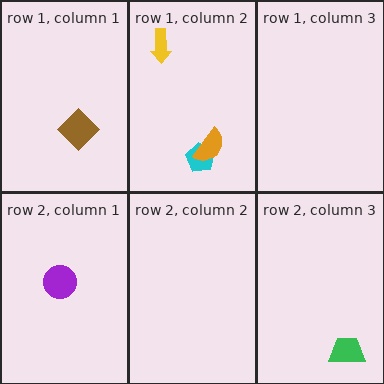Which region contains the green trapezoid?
The row 2, column 3 region.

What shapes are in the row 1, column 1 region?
The brown diamond.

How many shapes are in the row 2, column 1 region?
1.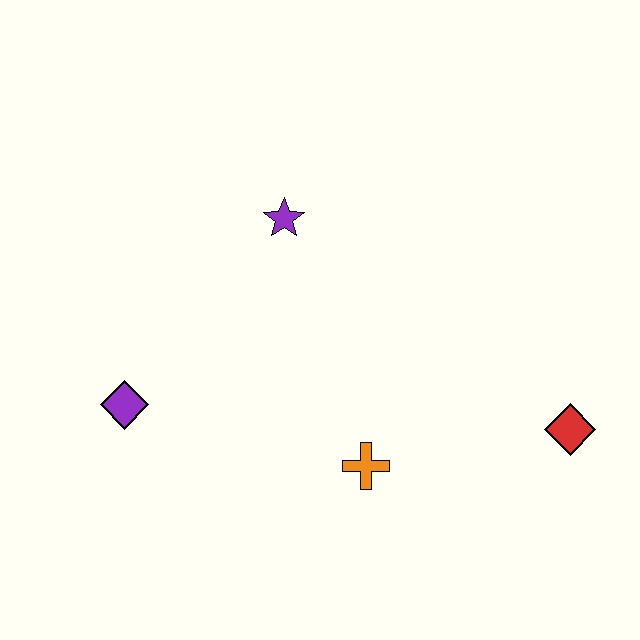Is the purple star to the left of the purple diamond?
No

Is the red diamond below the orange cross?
No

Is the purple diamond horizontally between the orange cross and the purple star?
No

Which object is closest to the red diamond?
The orange cross is closest to the red diamond.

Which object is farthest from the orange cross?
The purple star is farthest from the orange cross.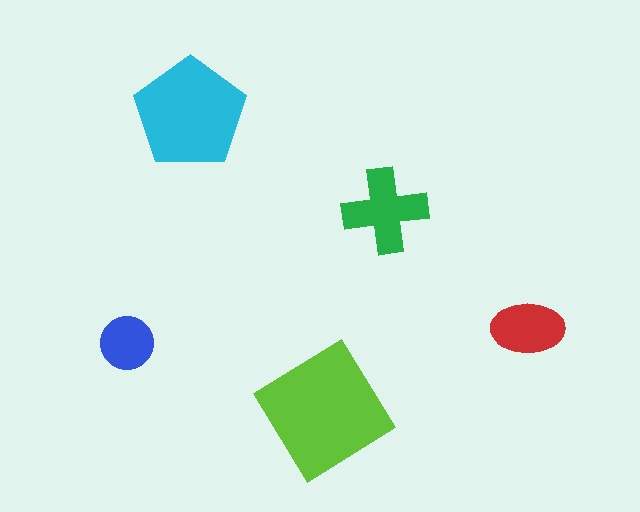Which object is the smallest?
The blue circle.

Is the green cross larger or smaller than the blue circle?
Larger.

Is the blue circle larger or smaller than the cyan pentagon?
Smaller.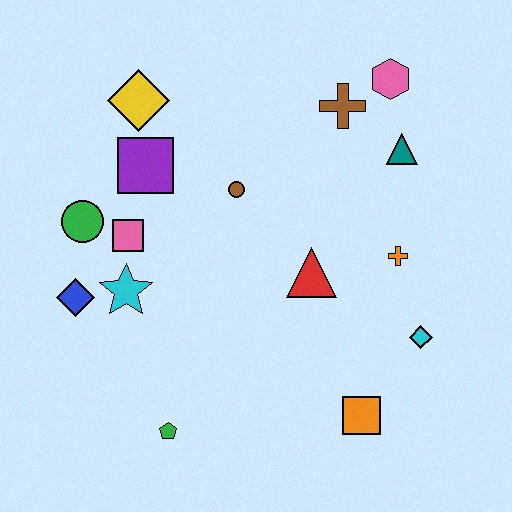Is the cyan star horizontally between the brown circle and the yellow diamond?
No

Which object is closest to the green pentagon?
The cyan star is closest to the green pentagon.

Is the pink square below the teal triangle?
Yes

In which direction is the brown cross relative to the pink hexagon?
The brown cross is to the left of the pink hexagon.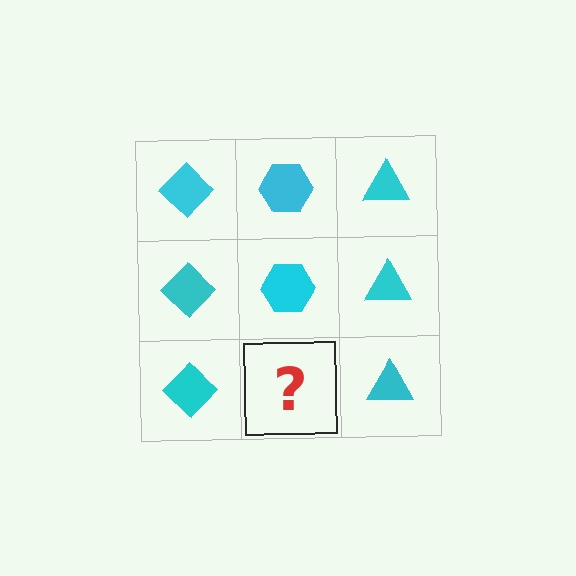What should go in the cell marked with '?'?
The missing cell should contain a cyan hexagon.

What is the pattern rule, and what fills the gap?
The rule is that each column has a consistent shape. The gap should be filled with a cyan hexagon.